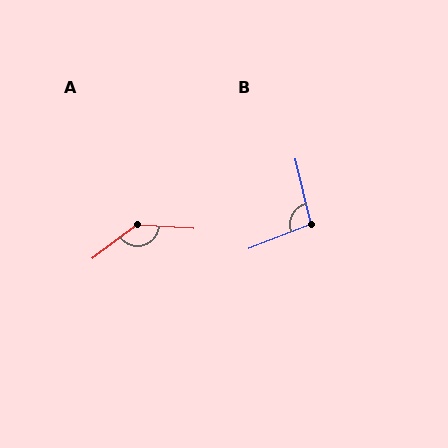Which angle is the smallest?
B, at approximately 98 degrees.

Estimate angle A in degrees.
Approximately 139 degrees.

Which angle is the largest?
A, at approximately 139 degrees.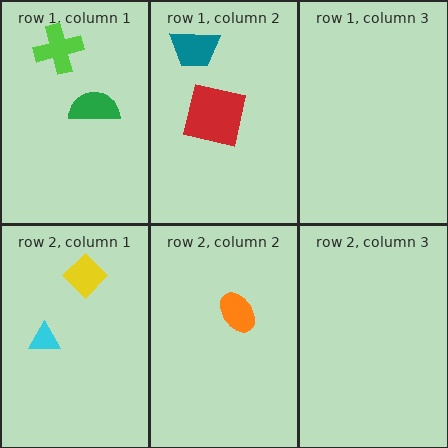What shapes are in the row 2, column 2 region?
The orange ellipse.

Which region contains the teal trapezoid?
The row 1, column 2 region.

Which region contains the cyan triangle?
The row 2, column 1 region.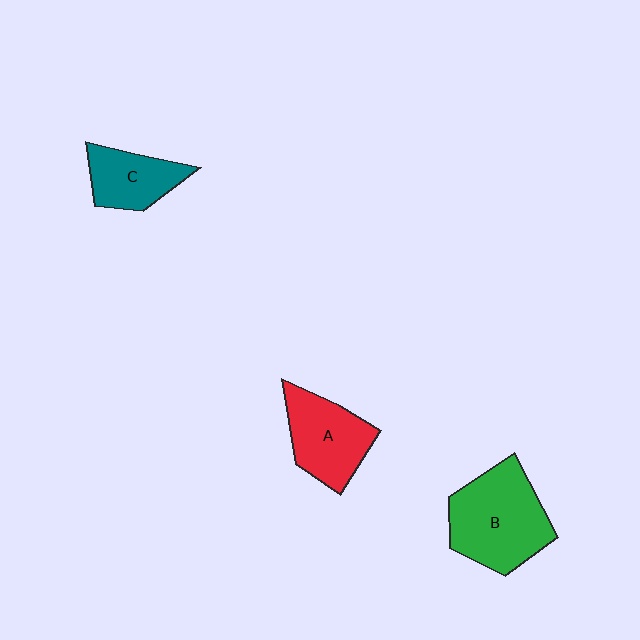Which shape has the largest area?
Shape B (green).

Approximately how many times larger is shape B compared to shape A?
Approximately 1.4 times.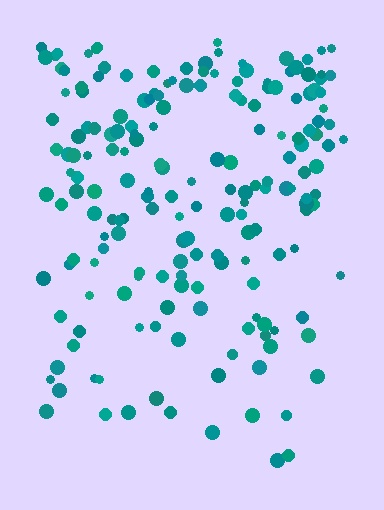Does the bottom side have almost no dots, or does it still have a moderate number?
Still a moderate number, just noticeably fewer than the top.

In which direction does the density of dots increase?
From bottom to top, with the top side densest.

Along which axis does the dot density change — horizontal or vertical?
Vertical.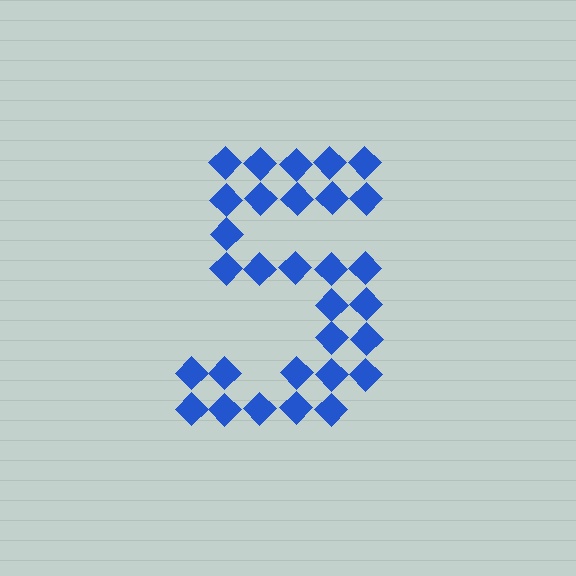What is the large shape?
The large shape is the digit 5.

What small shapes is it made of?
It is made of small diamonds.